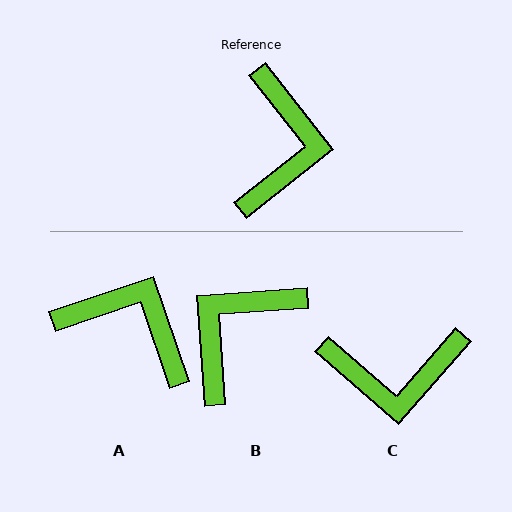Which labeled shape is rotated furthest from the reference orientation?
B, about 146 degrees away.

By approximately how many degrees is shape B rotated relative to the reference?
Approximately 146 degrees counter-clockwise.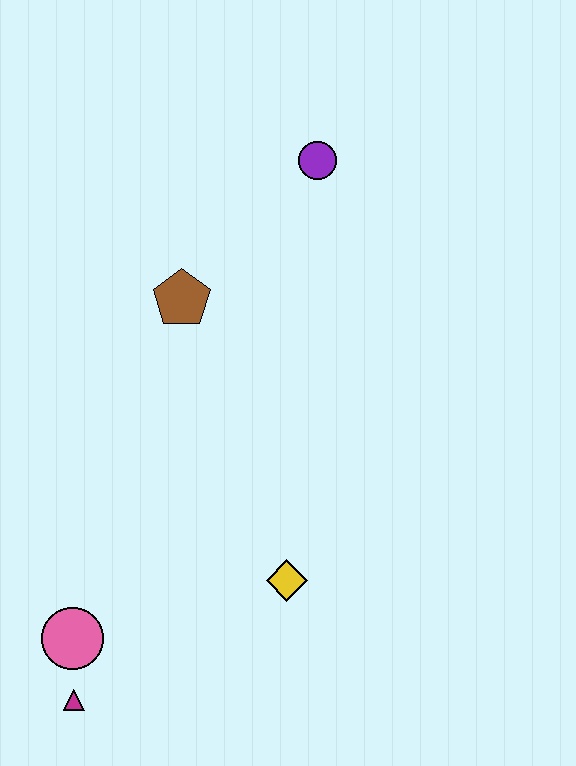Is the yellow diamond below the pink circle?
No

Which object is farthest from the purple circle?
The magenta triangle is farthest from the purple circle.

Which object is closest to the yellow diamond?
The pink circle is closest to the yellow diamond.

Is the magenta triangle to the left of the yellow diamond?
Yes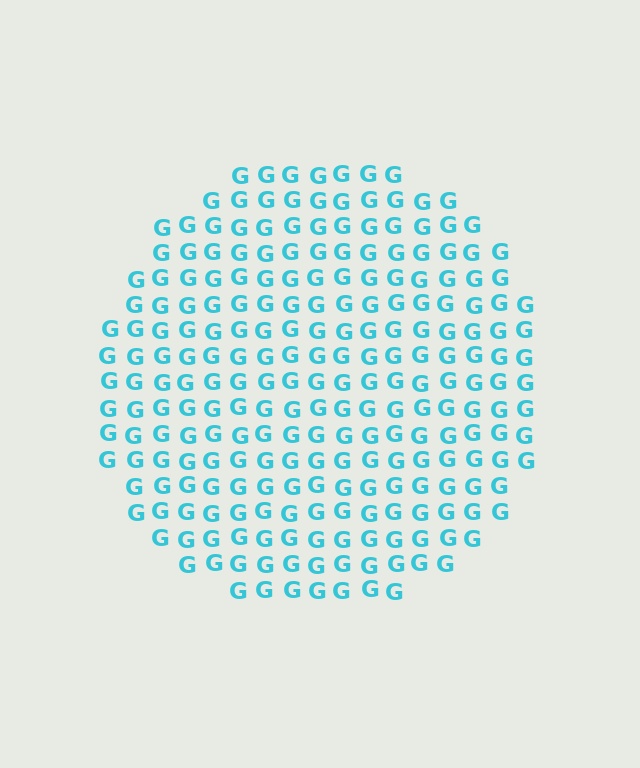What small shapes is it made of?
It is made of small letter G's.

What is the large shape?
The large shape is a circle.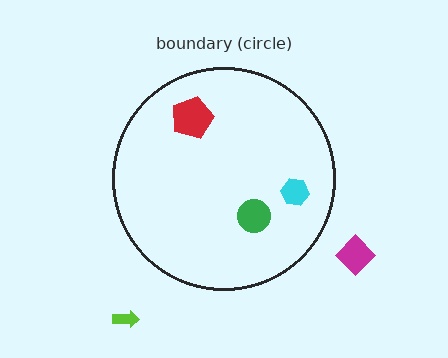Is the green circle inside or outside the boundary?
Inside.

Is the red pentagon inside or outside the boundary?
Inside.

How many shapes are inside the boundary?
3 inside, 2 outside.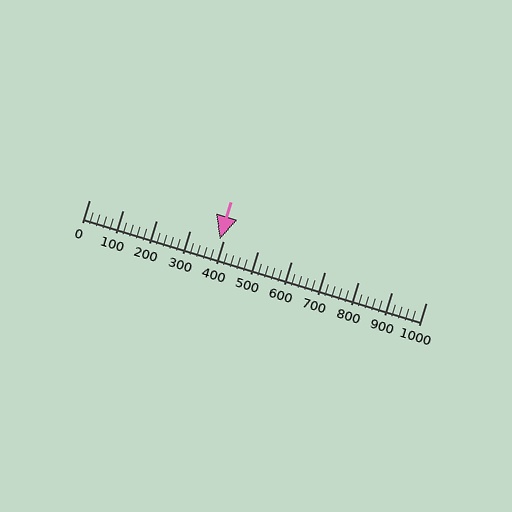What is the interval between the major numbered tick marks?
The major tick marks are spaced 100 units apart.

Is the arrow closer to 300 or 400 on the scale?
The arrow is closer to 400.